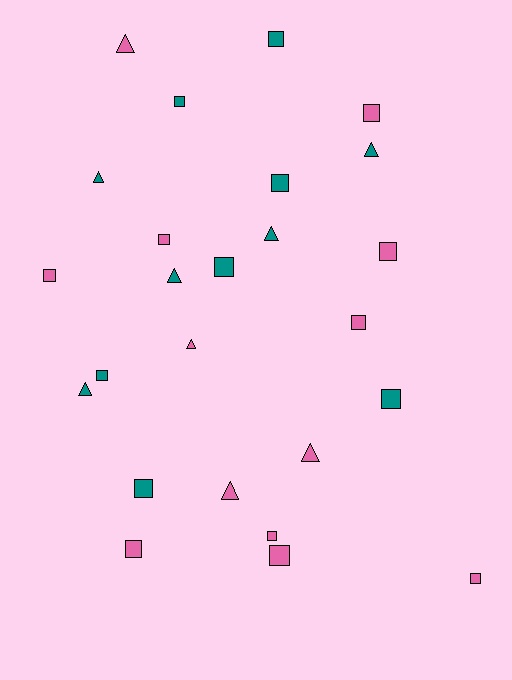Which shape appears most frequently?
Square, with 16 objects.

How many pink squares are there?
There are 9 pink squares.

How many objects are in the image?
There are 25 objects.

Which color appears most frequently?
Pink, with 13 objects.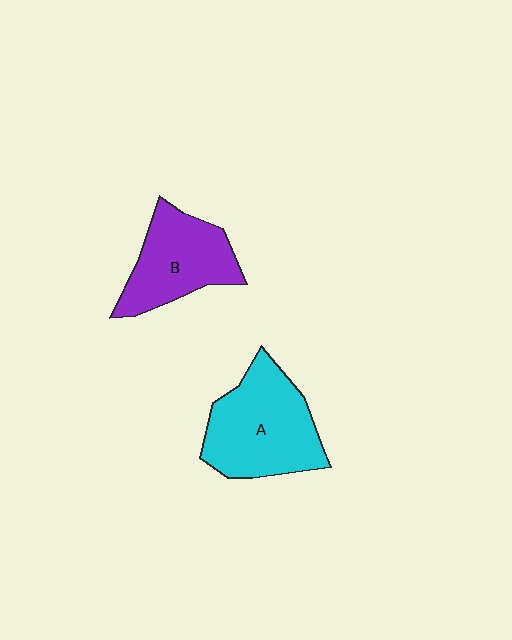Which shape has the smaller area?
Shape B (purple).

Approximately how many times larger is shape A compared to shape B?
Approximately 1.3 times.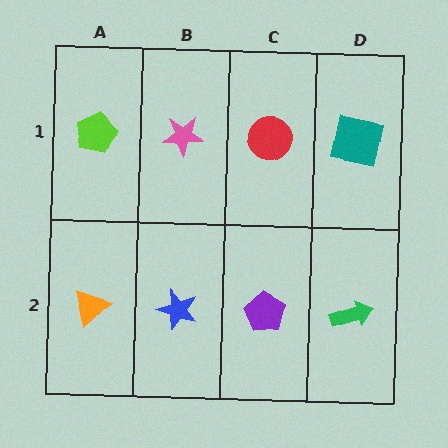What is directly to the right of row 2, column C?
A green arrow.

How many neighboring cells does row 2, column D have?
2.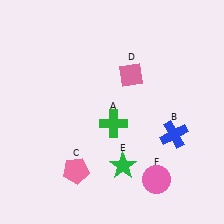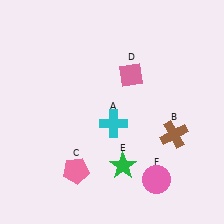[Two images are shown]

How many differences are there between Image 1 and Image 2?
There are 2 differences between the two images.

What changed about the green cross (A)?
In Image 1, A is green. In Image 2, it changed to cyan.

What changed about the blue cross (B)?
In Image 1, B is blue. In Image 2, it changed to brown.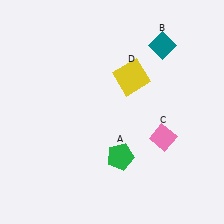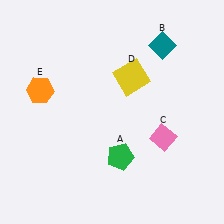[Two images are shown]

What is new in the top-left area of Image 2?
An orange hexagon (E) was added in the top-left area of Image 2.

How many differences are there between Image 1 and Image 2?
There is 1 difference between the two images.